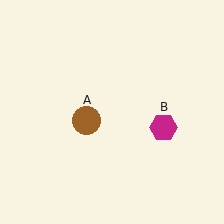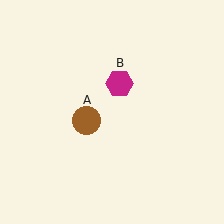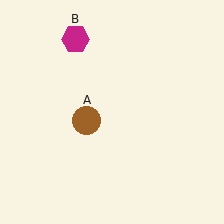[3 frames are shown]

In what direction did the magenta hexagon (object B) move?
The magenta hexagon (object B) moved up and to the left.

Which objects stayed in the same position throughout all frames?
Brown circle (object A) remained stationary.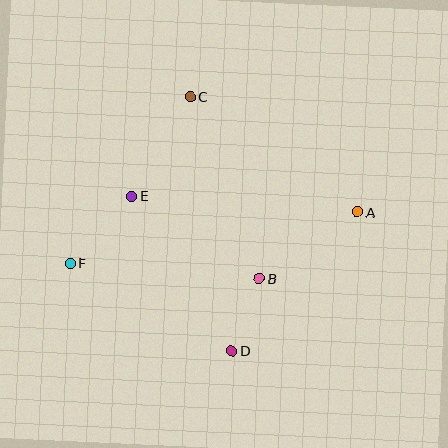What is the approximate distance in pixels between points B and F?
The distance between B and F is approximately 190 pixels.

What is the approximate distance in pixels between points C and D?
The distance between C and D is approximately 258 pixels.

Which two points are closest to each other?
Points B and D are closest to each other.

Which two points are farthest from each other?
Points A and F are farthest from each other.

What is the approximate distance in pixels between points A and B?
The distance between A and B is approximately 119 pixels.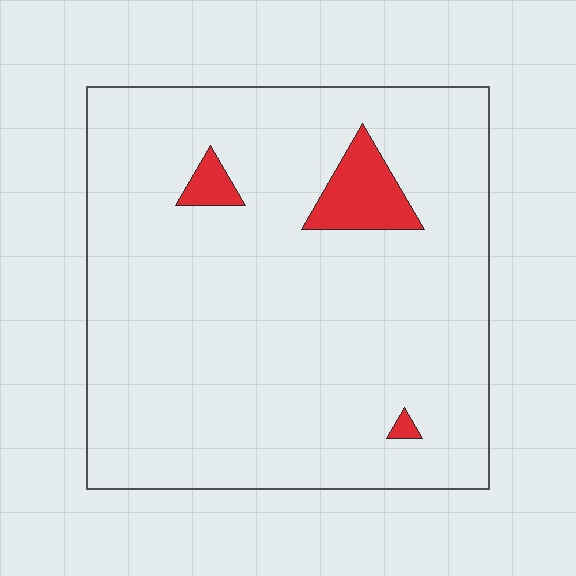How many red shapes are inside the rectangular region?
3.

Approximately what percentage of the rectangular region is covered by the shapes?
Approximately 5%.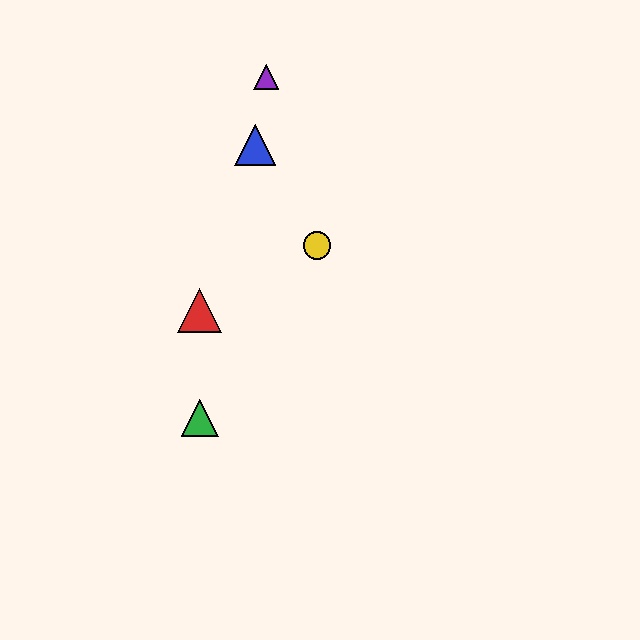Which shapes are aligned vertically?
The red triangle, the green triangle are aligned vertically.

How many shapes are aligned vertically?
2 shapes (the red triangle, the green triangle) are aligned vertically.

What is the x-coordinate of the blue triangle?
The blue triangle is at x≈255.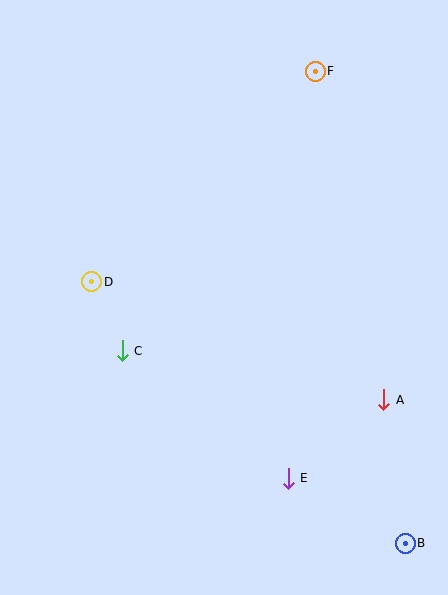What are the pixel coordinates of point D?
Point D is at (92, 282).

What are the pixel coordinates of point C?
Point C is at (122, 351).